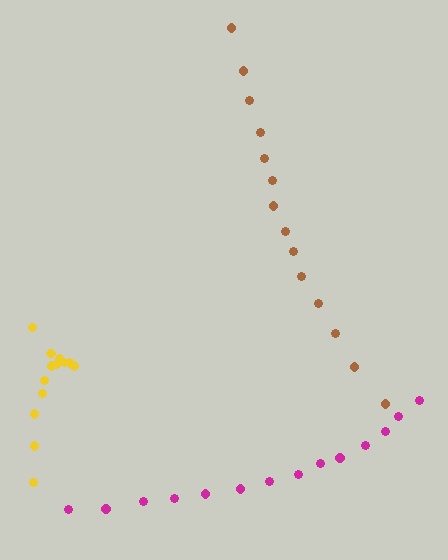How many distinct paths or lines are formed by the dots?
There are 3 distinct paths.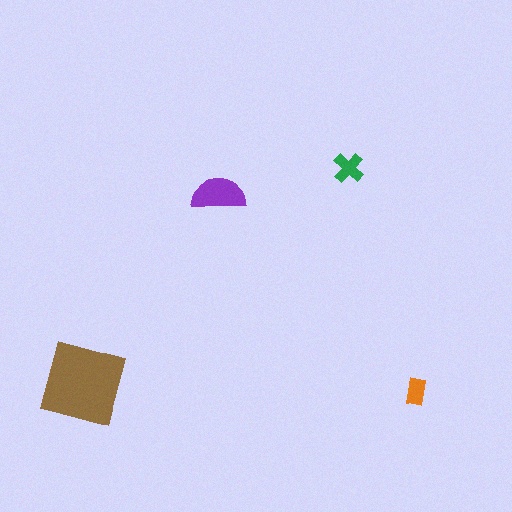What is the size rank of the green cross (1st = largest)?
3rd.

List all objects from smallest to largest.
The orange rectangle, the green cross, the purple semicircle, the brown square.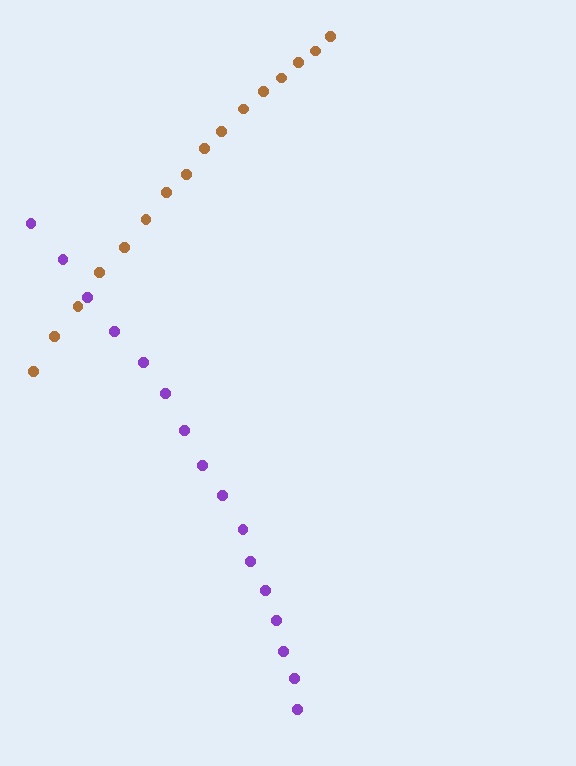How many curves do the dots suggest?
There are 2 distinct paths.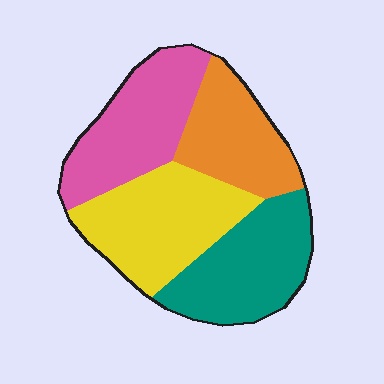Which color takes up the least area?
Orange, at roughly 20%.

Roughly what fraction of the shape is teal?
Teal takes up between a quarter and a half of the shape.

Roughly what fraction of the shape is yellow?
Yellow takes up about one quarter (1/4) of the shape.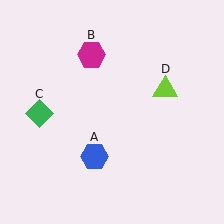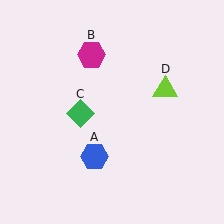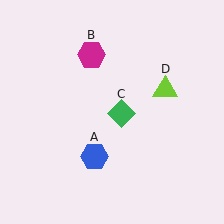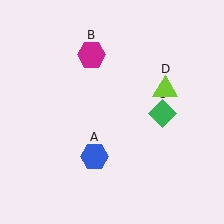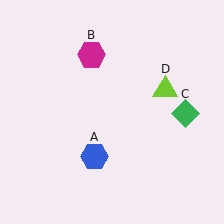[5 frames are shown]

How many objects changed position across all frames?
1 object changed position: green diamond (object C).